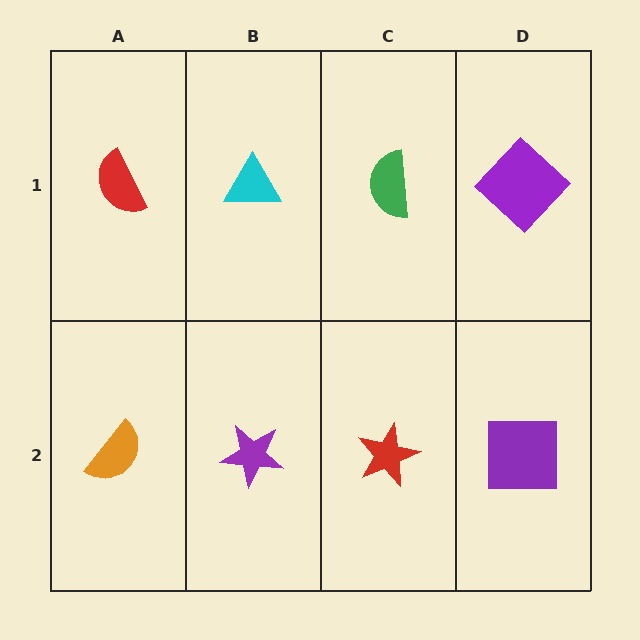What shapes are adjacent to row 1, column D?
A purple square (row 2, column D), a green semicircle (row 1, column C).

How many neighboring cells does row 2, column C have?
3.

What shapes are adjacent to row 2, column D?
A purple diamond (row 1, column D), a red star (row 2, column C).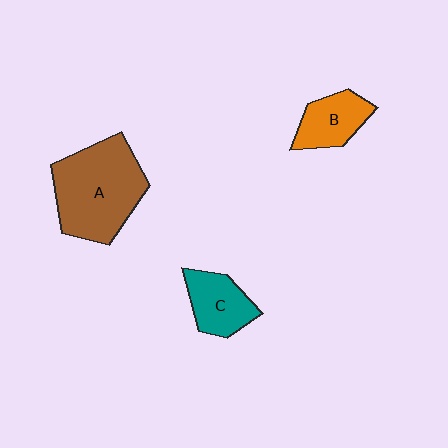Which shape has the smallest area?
Shape B (orange).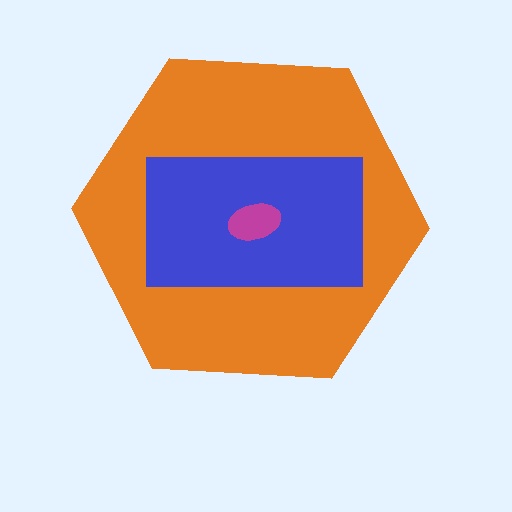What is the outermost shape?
The orange hexagon.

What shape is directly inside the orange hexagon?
The blue rectangle.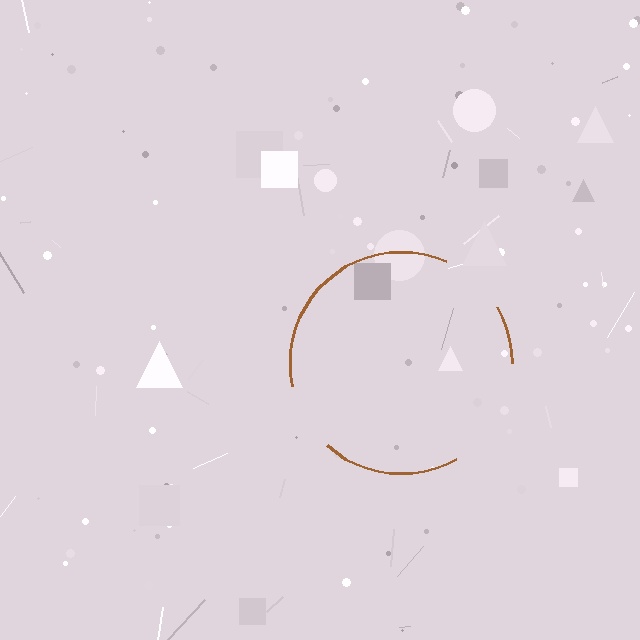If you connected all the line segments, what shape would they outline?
They would outline a circle.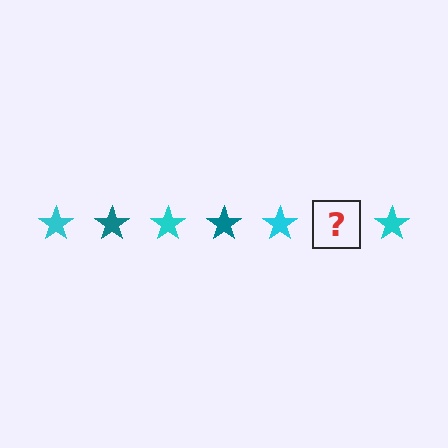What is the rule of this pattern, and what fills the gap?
The rule is that the pattern cycles through cyan, teal stars. The gap should be filled with a teal star.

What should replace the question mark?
The question mark should be replaced with a teal star.